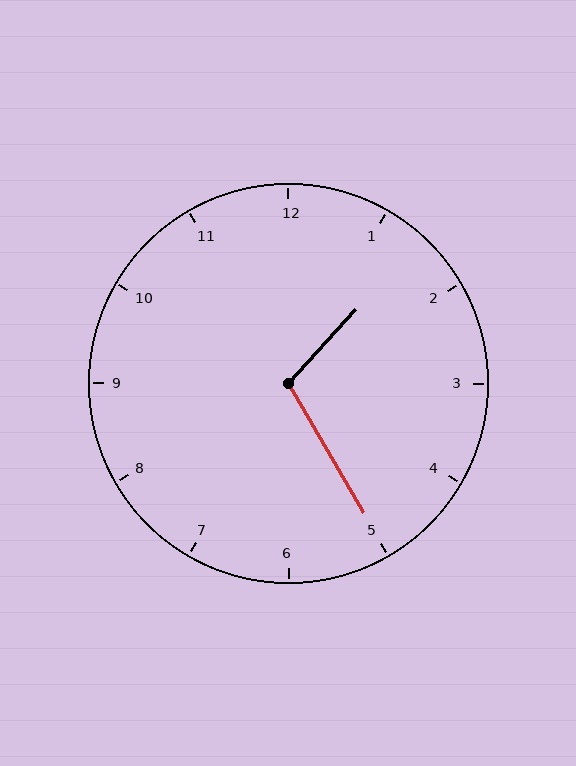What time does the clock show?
1:25.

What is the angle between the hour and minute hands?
Approximately 108 degrees.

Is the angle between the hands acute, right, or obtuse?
It is obtuse.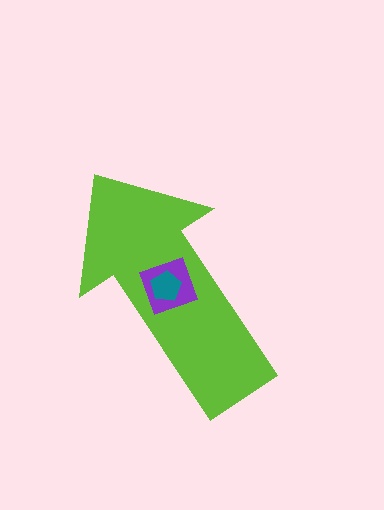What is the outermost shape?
The lime arrow.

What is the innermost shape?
The teal pentagon.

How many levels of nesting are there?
3.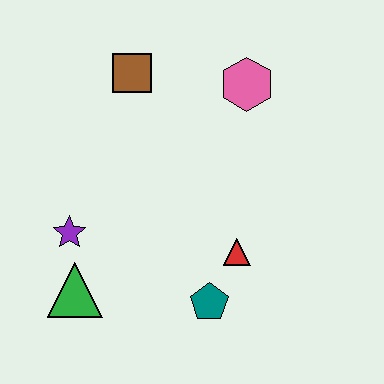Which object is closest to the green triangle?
The purple star is closest to the green triangle.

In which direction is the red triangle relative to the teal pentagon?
The red triangle is above the teal pentagon.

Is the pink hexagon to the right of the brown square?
Yes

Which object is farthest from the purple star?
The pink hexagon is farthest from the purple star.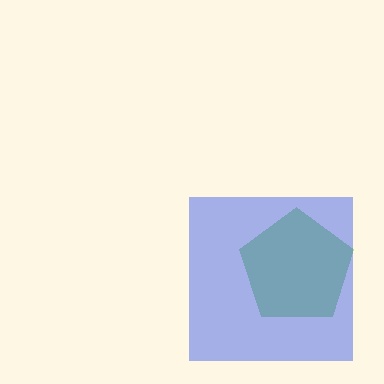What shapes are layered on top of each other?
The layered shapes are: a lime pentagon, a blue square.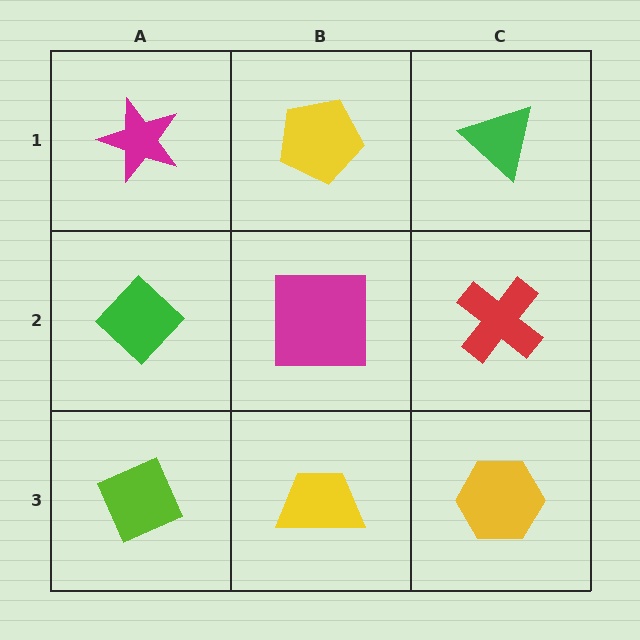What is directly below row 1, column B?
A magenta square.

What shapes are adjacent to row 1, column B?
A magenta square (row 2, column B), a magenta star (row 1, column A), a green triangle (row 1, column C).